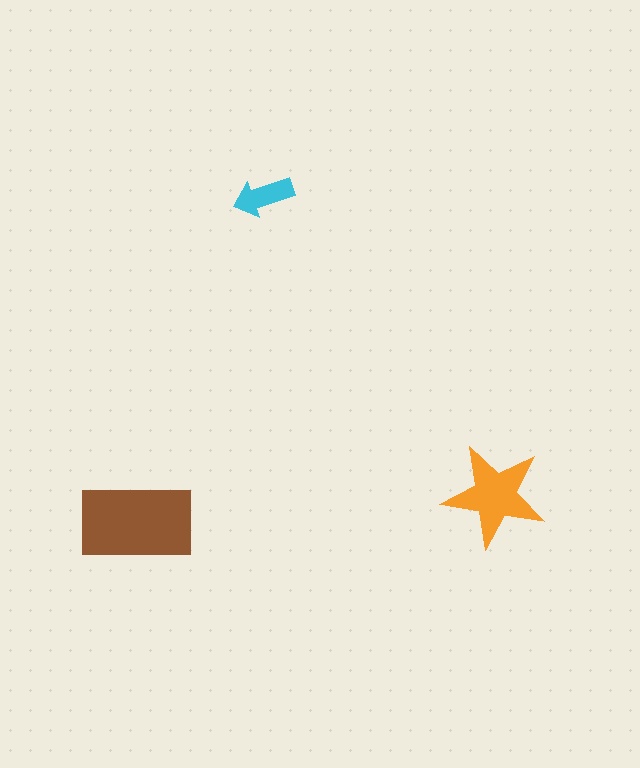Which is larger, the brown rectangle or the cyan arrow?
The brown rectangle.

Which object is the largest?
The brown rectangle.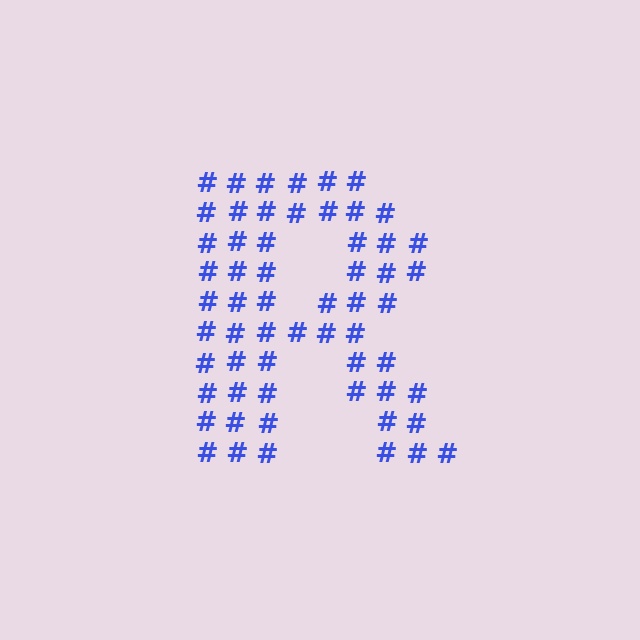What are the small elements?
The small elements are hash symbols.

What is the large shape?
The large shape is the letter R.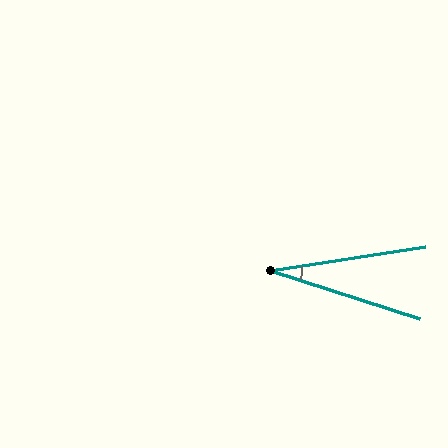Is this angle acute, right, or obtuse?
It is acute.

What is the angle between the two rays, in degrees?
Approximately 26 degrees.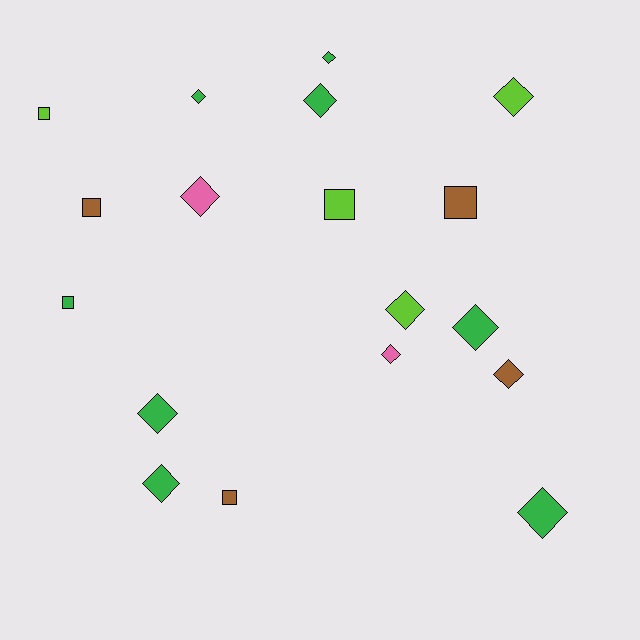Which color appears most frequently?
Green, with 8 objects.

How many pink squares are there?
There are no pink squares.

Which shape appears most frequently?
Diamond, with 12 objects.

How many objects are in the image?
There are 18 objects.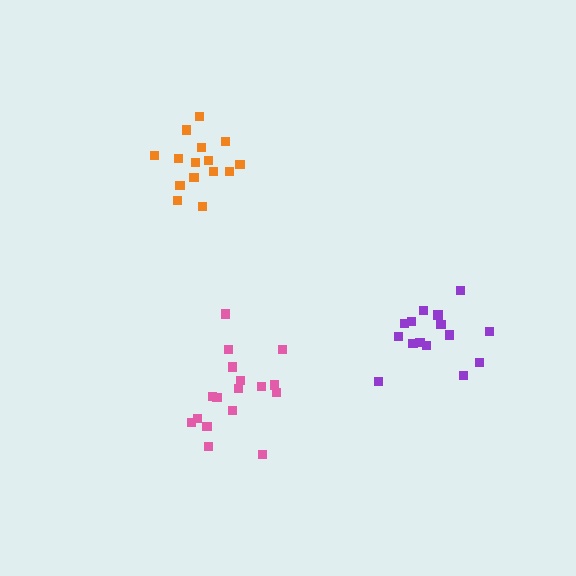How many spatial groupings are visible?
There are 3 spatial groupings.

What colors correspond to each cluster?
The clusters are colored: purple, pink, orange.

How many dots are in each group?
Group 1: 15 dots, Group 2: 17 dots, Group 3: 15 dots (47 total).